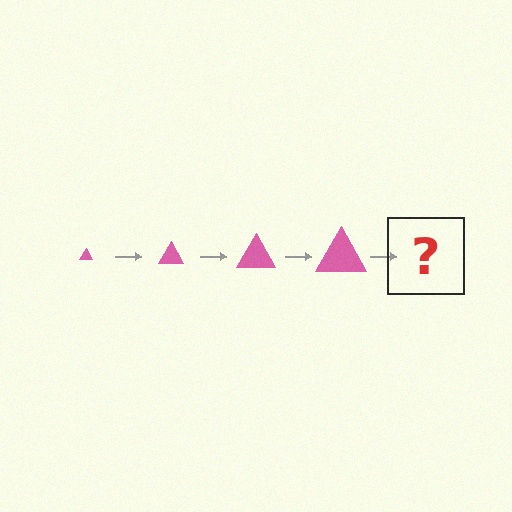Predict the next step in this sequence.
The next step is a pink triangle, larger than the previous one.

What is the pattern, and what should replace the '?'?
The pattern is that the triangle gets progressively larger each step. The '?' should be a pink triangle, larger than the previous one.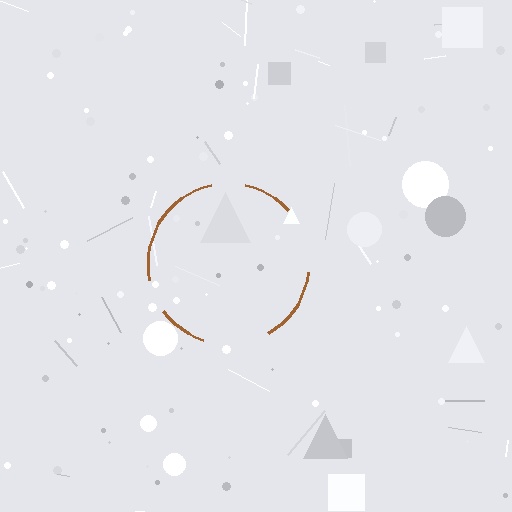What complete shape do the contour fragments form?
The contour fragments form a circle.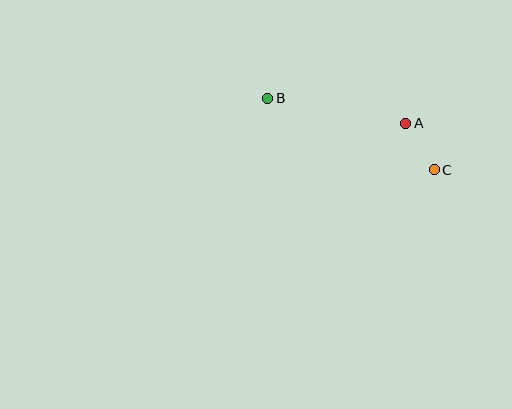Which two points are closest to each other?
Points A and C are closest to each other.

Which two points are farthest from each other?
Points B and C are farthest from each other.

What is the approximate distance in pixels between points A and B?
The distance between A and B is approximately 141 pixels.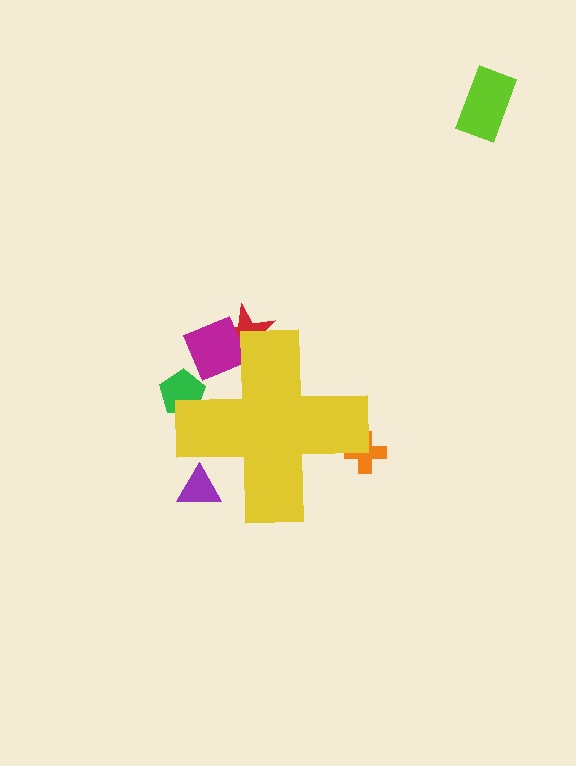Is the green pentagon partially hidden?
Yes, the green pentagon is partially hidden behind the yellow cross.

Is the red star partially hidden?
Yes, the red star is partially hidden behind the yellow cross.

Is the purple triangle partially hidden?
Yes, the purple triangle is partially hidden behind the yellow cross.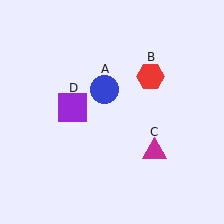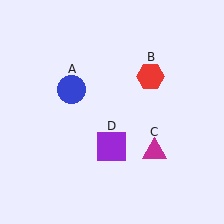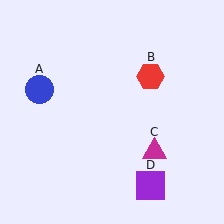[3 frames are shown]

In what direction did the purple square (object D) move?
The purple square (object D) moved down and to the right.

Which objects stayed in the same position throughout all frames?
Red hexagon (object B) and magenta triangle (object C) remained stationary.